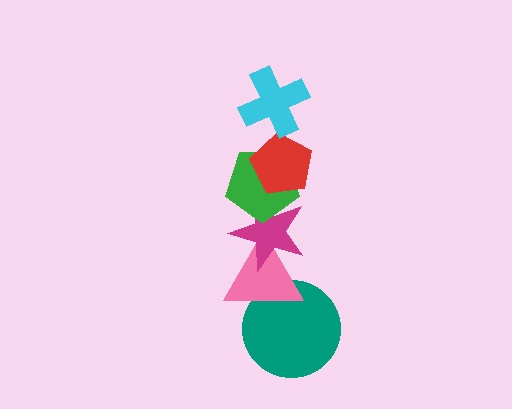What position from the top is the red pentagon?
The red pentagon is 2nd from the top.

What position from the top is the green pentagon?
The green pentagon is 3rd from the top.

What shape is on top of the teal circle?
The pink triangle is on top of the teal circle.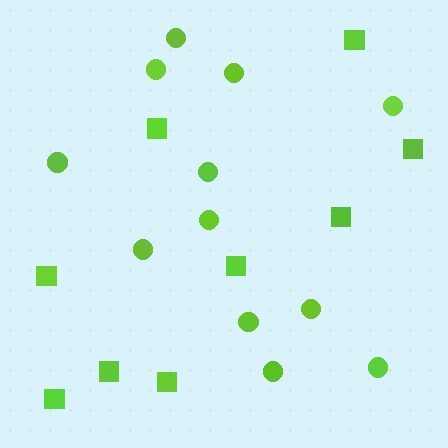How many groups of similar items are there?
There are 2 groups: one group of squares (9) and one group of circles (12).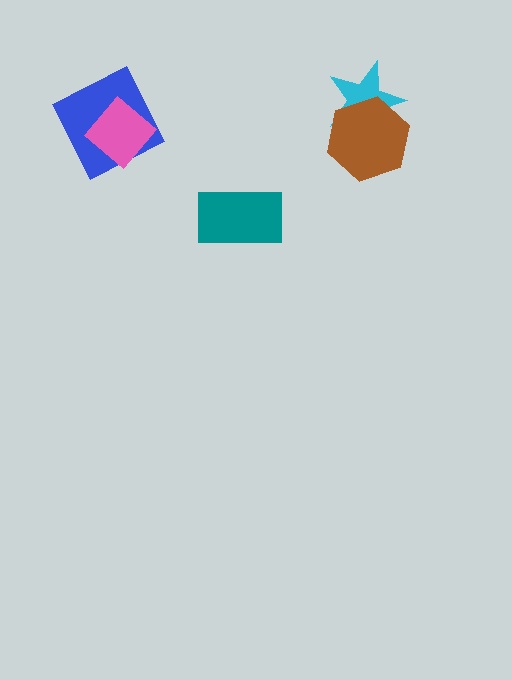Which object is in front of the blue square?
The pink diamond is in front of the blue square.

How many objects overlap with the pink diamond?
1 object overlaps with the pink diamond.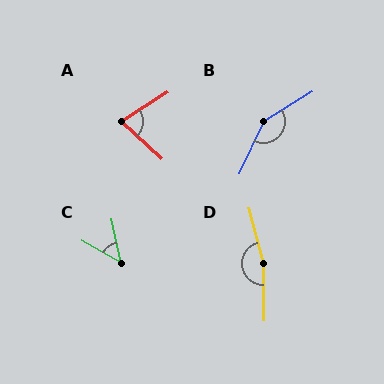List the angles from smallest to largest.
C (49°), A (75°), B (147°), D (165°).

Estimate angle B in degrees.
Approximately 147 degrees.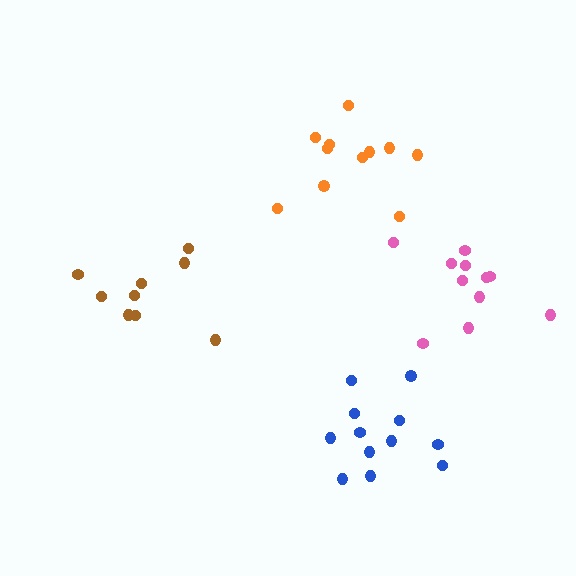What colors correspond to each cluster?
The clusters are colored: orange, pink, brown, blue.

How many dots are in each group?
Group 1: 11 dots, Group 2: 11 dots, Group 3: 9 dots, Group 4: 12 dots (43 total).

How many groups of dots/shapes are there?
There are 4 groups.